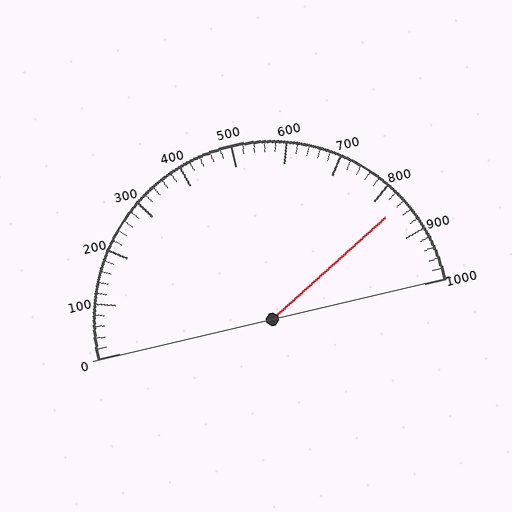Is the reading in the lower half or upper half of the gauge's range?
The reading is in the upper half of the range (0 to 1000).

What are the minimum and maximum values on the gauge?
The gauge ranges from 0 to 1000.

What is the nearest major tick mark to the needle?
The nearest major tick mark is 800.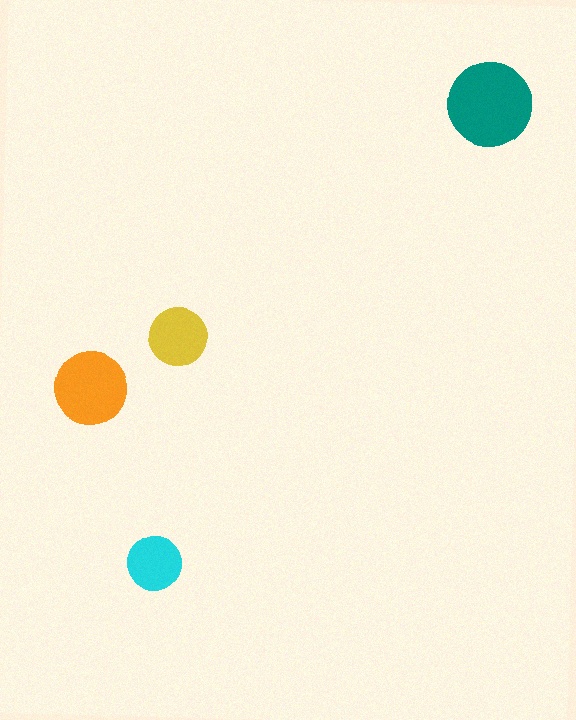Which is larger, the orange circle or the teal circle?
The teal one.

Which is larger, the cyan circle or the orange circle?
The orange one.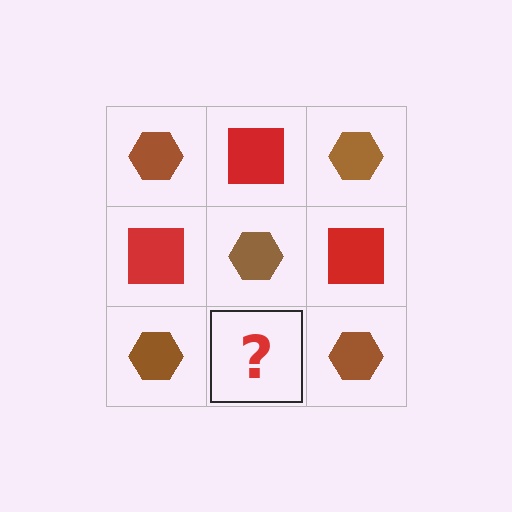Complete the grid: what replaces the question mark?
The question mark should be replaced with a red square.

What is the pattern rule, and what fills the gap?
The rule is that it alternates brown hexagon and red square in a checkerboard pattern. The gap should be filled with a red square.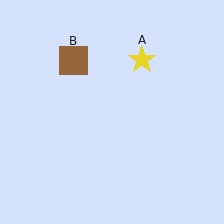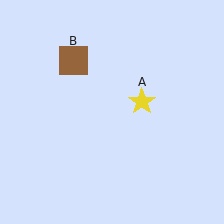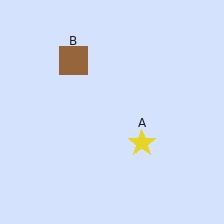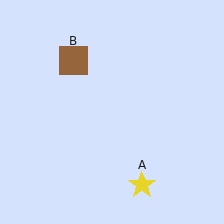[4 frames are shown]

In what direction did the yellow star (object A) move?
The yellow star (object A) moved down.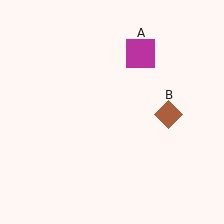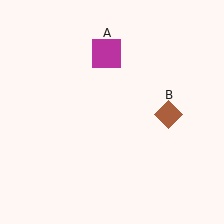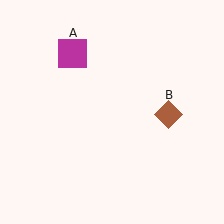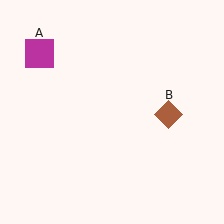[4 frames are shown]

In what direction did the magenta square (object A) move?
The magenta square (object A) moved left.